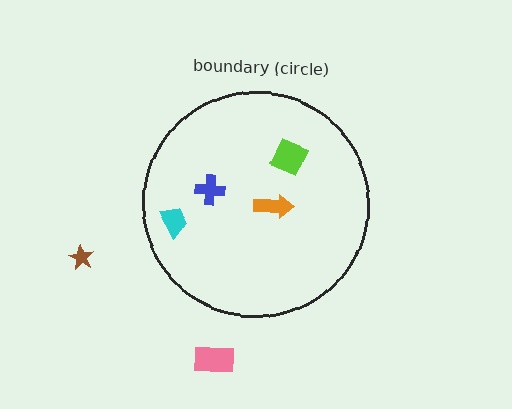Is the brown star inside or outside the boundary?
Outside.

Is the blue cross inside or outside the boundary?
Inside.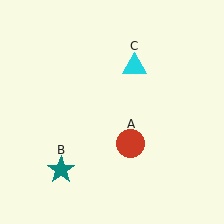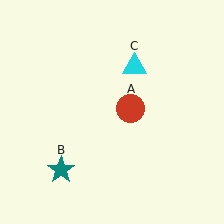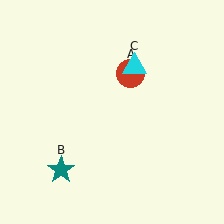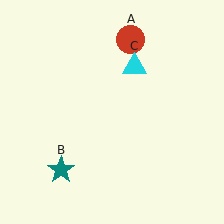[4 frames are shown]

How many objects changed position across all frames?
1 object changed position: red circle (object A).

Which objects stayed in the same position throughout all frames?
Teal star (object B) and cyan triangle (object C) remained stationary.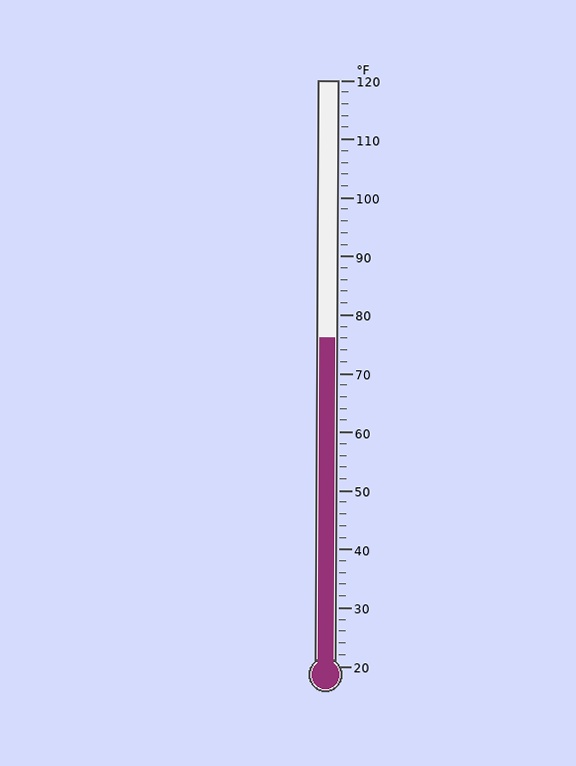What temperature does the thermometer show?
The thermometer shows approximately 76°F.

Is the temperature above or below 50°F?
The temperature is above 50°F.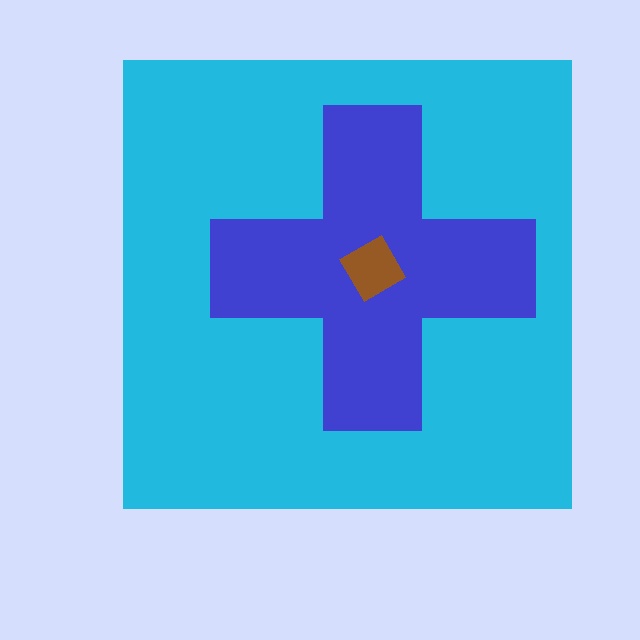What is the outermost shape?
The cyan square.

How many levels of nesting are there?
3.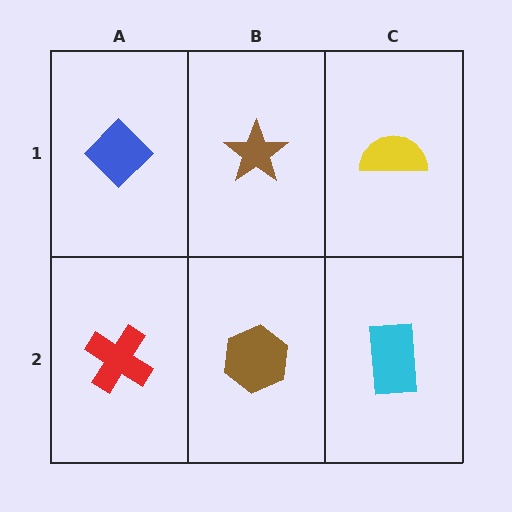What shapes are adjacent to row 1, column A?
A red cross (row 2, column A), a brown star (row 1, column B).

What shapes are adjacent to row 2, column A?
A blue diamond (row 1, column A), a brown hexagon (row 2, column B).